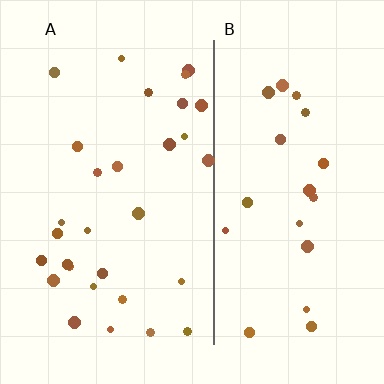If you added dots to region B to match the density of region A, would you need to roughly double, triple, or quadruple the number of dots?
Approximately double.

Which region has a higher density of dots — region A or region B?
A (the left).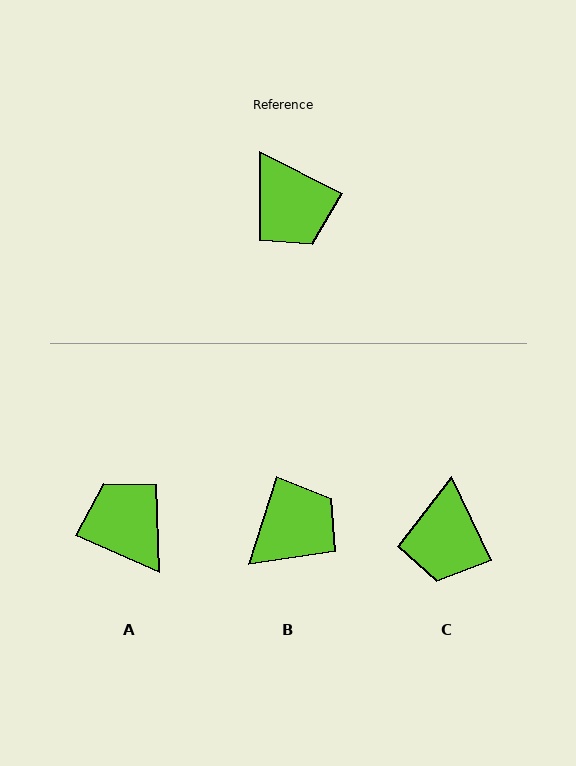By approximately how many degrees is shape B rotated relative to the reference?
Approximately 99 degrees counter-clockwise.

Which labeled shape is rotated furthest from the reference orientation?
A, about 177 degrees away.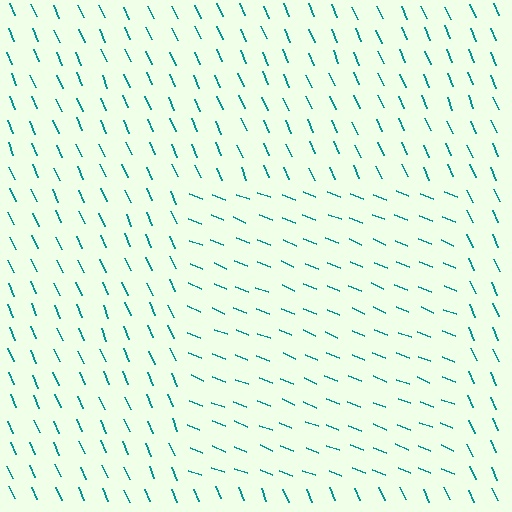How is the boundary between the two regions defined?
The boundary is defined purely by a change in line orientation (approximately 45 degrees difference). All lines are the same color and thickness.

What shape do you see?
I see a rectangle.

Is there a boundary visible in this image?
Yes, there is a texture boundary formed by a change in line orientation.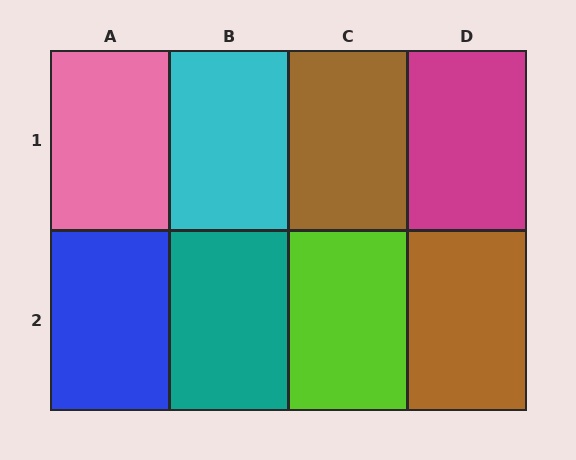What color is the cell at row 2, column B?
Teal.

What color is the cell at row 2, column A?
Blue.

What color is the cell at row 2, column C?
Lime.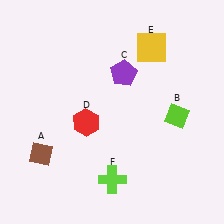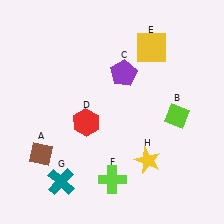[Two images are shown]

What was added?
A teal cross (G), a yellow star (H) were added in Image 2.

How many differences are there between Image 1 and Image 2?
There are 2 differences between the two images.